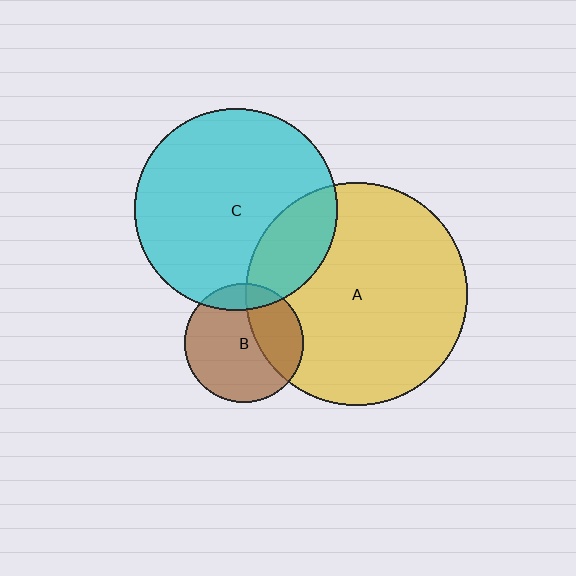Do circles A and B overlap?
Yes.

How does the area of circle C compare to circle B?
Approximately 2.9 times.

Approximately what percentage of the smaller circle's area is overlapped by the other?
Approximately 30%.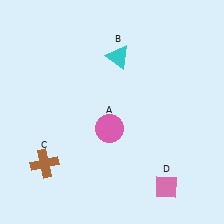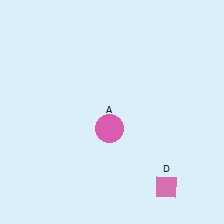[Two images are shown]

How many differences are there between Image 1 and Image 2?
There are 2 differences between the two images.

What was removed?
The brown cross (C), the cyan triangle (B) were removed in Image 2.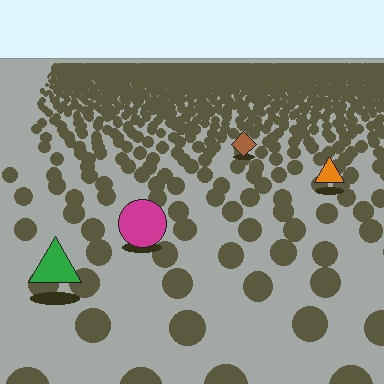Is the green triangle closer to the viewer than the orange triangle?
Yes. The green triangle is closer — you can tell from the texture gradient: the ground texture is coarser near it.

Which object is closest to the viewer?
The green triangle is closest. The texture marks near it are larger and more spread out.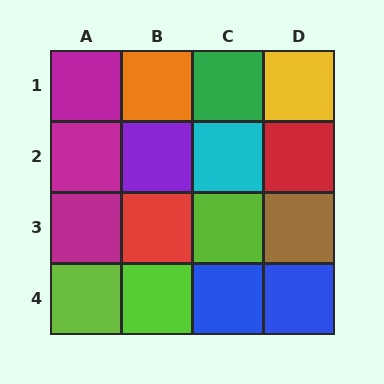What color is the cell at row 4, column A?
Lime.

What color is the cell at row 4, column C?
Blue.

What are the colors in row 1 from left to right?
Magenta, orange, green, yellow.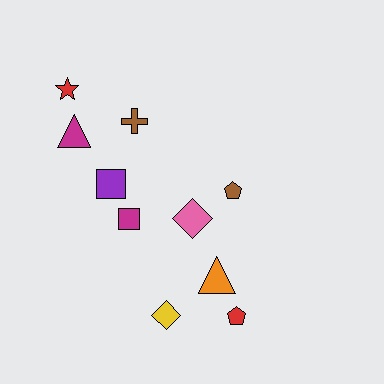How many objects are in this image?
There are 10 objects.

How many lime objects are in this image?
There are no lime objects.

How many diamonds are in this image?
There are 2 diamonds.